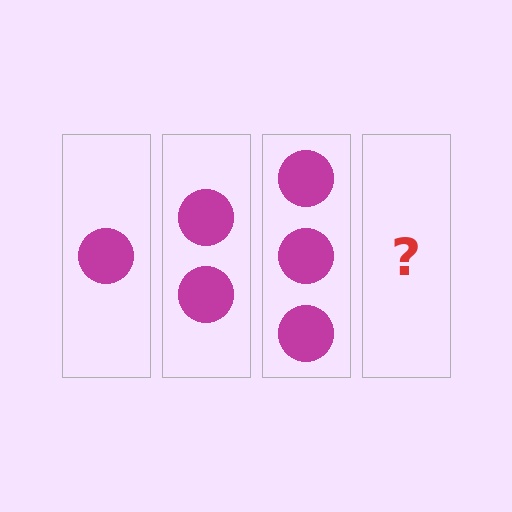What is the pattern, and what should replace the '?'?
The pattern is that each step adds one more circle. The '?' should be 4 circles.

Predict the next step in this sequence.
The next step is 4 circles.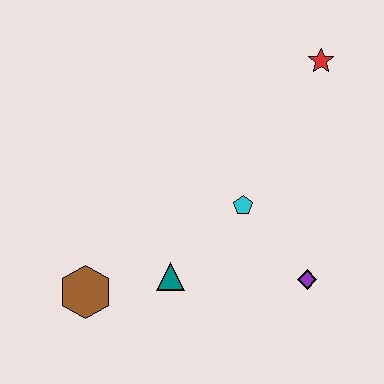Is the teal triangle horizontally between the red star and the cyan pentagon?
No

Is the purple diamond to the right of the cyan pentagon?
Yes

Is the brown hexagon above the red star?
No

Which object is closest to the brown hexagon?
The teal triangle is closest to the brown hexagon.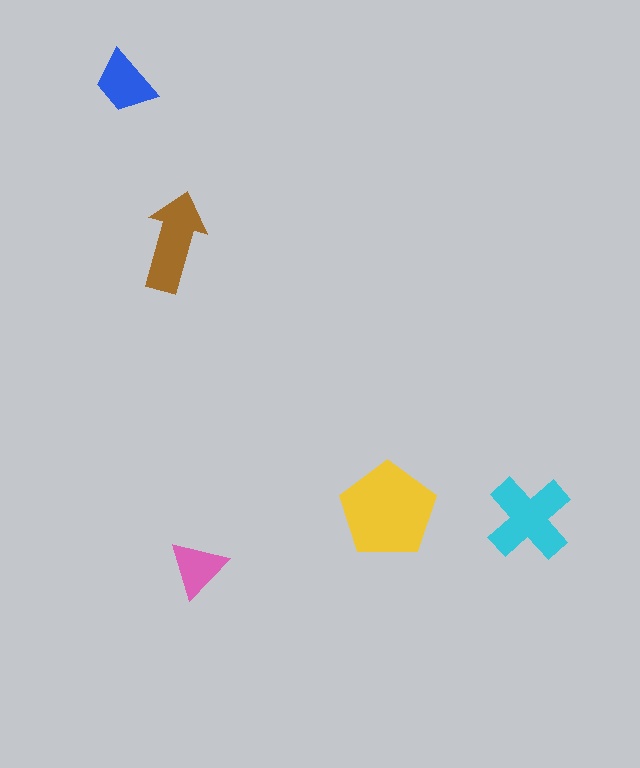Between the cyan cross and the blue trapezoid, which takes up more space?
The cyan cross.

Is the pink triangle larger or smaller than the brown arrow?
Smaller.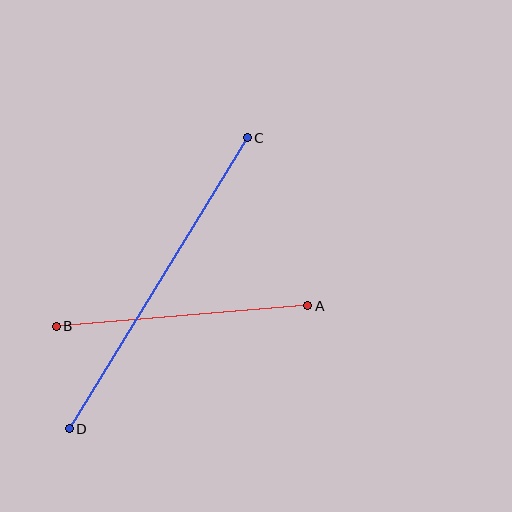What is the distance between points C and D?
The distance is approximately 341 pixels.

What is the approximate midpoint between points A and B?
The midpoint is at approximately (182, 316) pixels.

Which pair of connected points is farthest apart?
Points C and D are farthest apart.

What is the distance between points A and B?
The distance is approximately 253 pixels.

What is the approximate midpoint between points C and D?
The midpoint is at approximately (158, 283) pixels.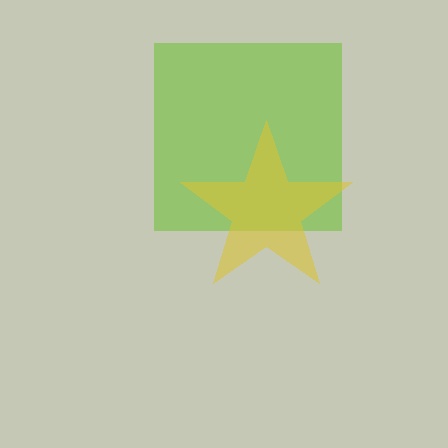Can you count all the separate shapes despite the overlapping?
Yes, there are 2 separate shapes.